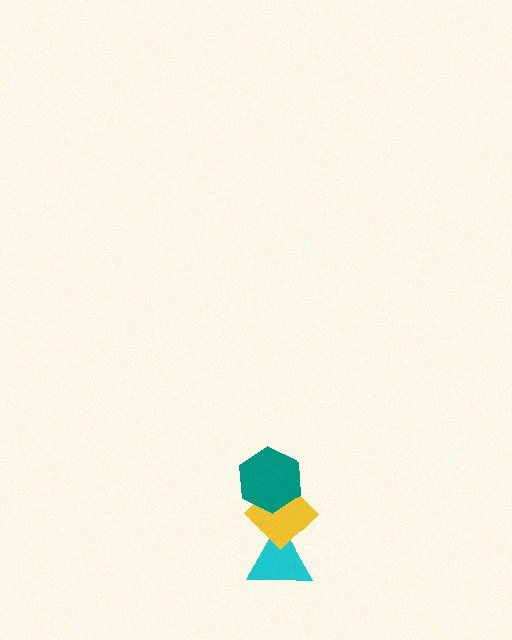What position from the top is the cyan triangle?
The cyan triangle is 3rd from the top.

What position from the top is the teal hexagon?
The teal hexagon is 1st from the top.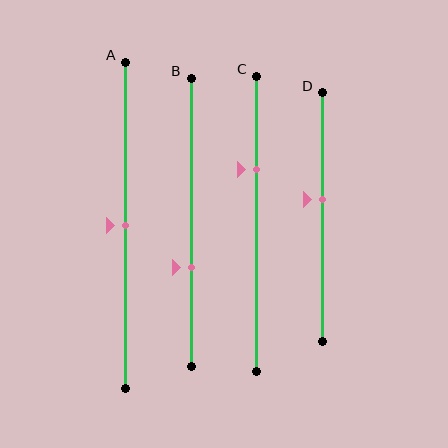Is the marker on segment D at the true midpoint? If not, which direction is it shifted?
No, the marker on segment D is shifted upward by about 7% of the segment length.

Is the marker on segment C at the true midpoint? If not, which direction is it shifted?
No, the marker on segment C is shifted upward by about 19% of the segment length.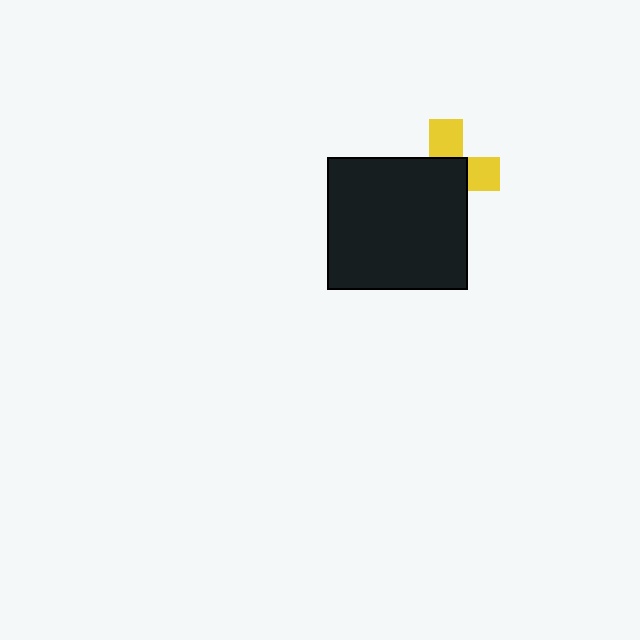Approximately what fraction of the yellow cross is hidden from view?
Roughly 62% of the yellow cross is hidden behind the black rectangle.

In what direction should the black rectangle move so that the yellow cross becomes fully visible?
The black rectangle should move toward the lower-left. That is the shortest direction to clear the overlap and leave the yellow cross fully visible.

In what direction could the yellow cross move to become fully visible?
The yellow cross could move toward the upper-right. That would shift it out from behind the black rectangle entirely.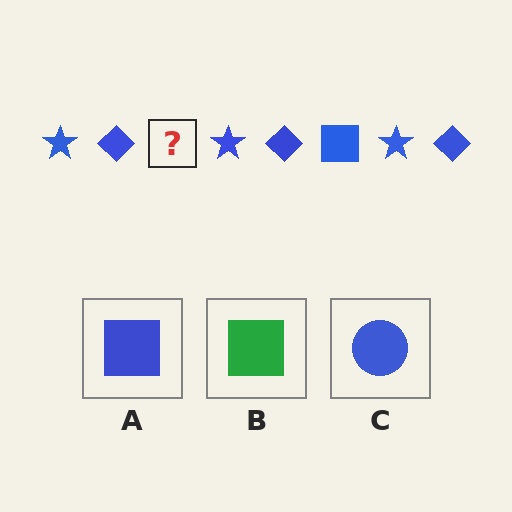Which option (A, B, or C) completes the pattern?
A.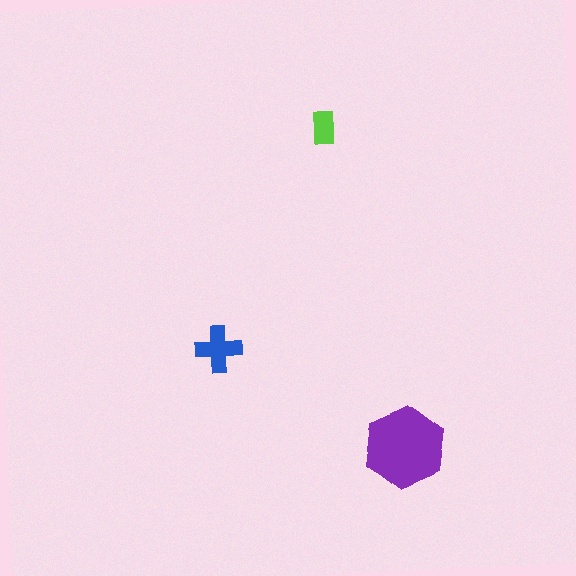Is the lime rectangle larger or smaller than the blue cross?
Smaller.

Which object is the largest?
The purple hexagon.